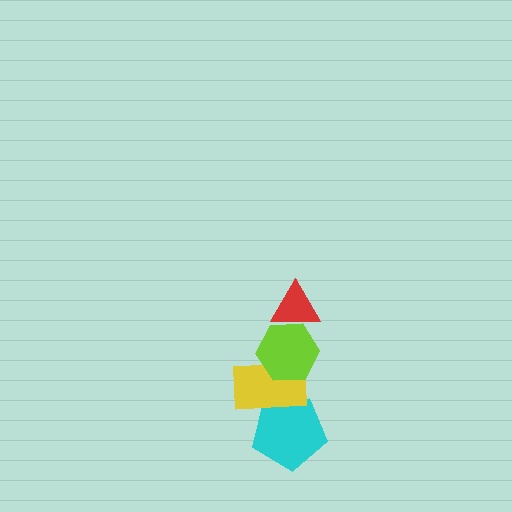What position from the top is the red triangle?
The red triangle is 1st from the top.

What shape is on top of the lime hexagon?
The red triangle is on top of the lime hexagon.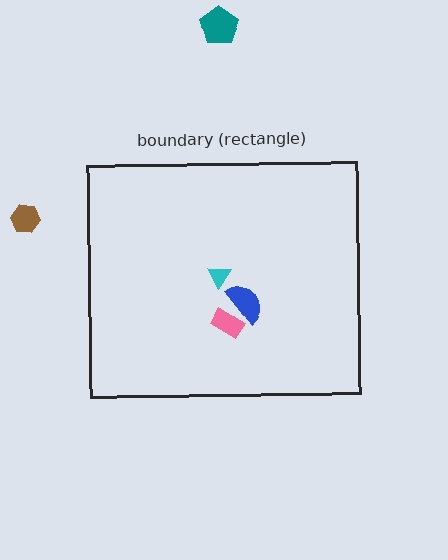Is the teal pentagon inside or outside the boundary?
Outside.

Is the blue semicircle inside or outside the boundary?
Inside.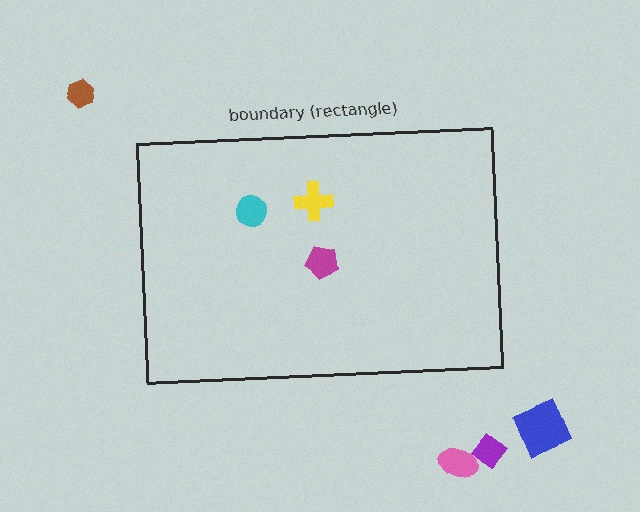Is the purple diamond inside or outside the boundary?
Outside.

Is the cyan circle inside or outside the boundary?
Inside.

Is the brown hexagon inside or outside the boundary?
Outside.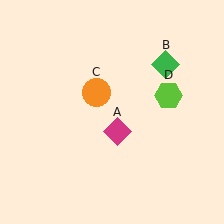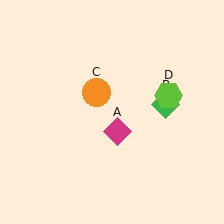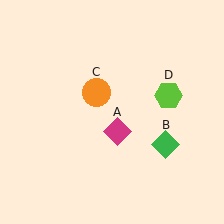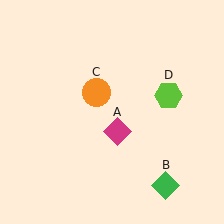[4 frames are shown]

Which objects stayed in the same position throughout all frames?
Magenta diamond (object A) and orange circle (object C) and lime hexagon (object D) remained stationary.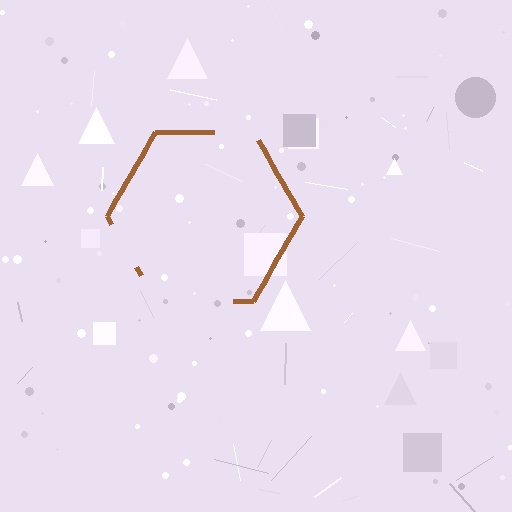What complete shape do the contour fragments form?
The contour fragments form a hexagon.